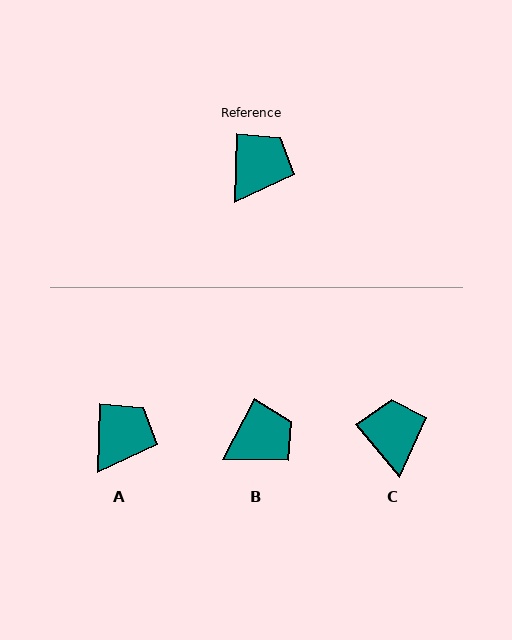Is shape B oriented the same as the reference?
No, it is off by about 26 degrees.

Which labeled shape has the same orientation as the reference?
A.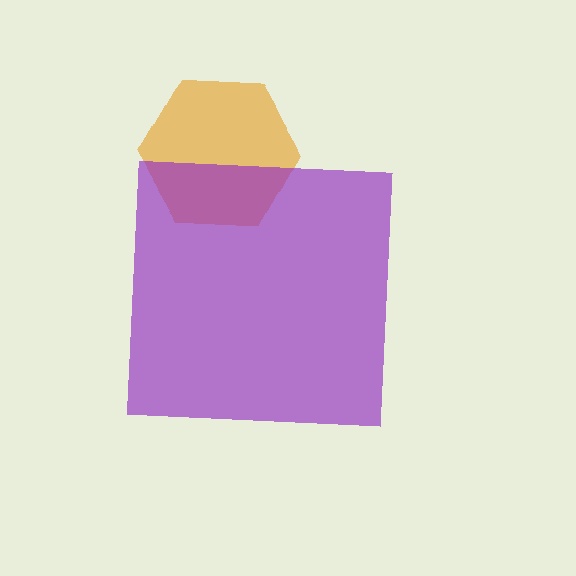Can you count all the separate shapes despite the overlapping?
Yes, there are 2 separate shapes.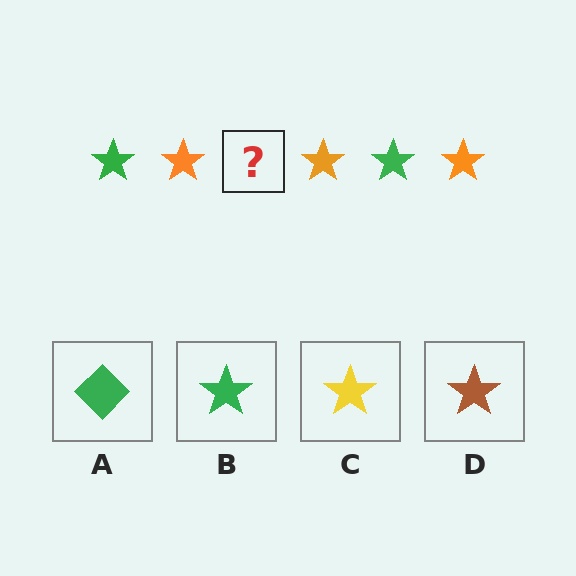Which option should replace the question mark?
Option B.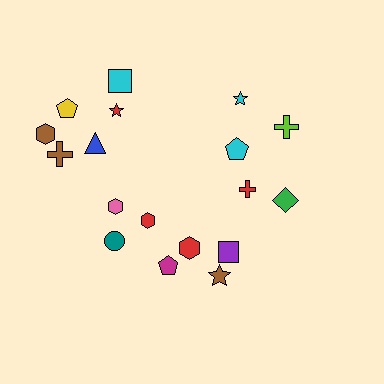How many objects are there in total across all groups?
There are 18 objects.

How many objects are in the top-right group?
There are 5 objects.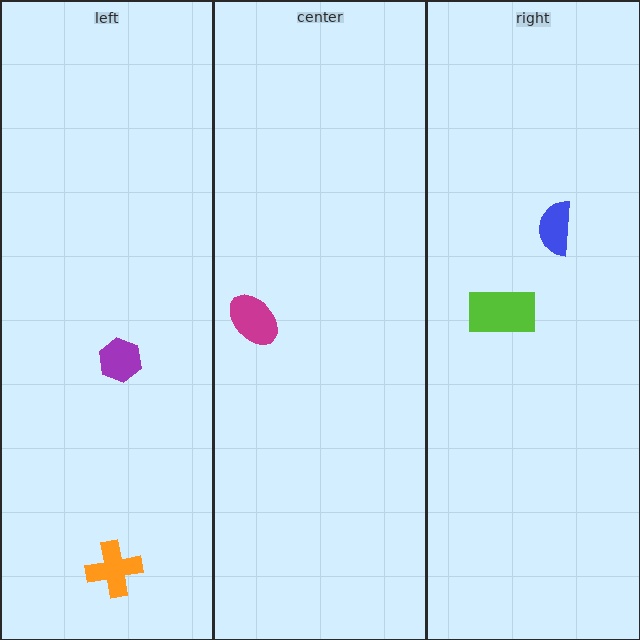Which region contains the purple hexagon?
The left region.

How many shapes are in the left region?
2.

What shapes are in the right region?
The blue semicircle, the lime rectangle.